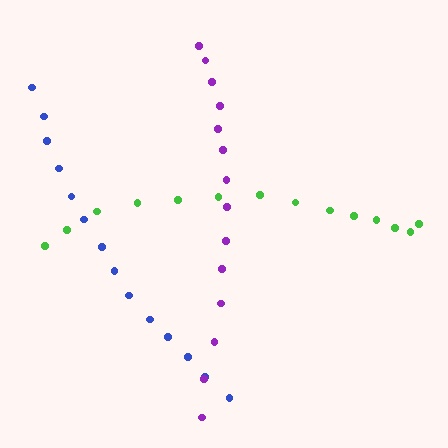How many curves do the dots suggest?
There are 3 distinct paths.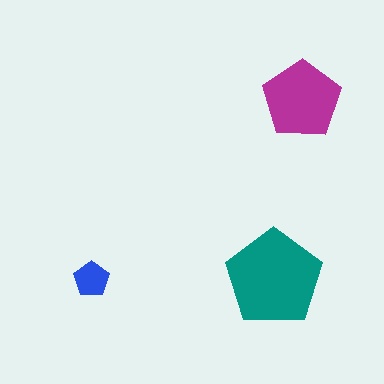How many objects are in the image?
There are 3 objects in the image.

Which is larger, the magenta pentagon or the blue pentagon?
The magenta one.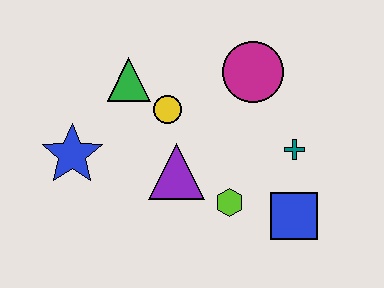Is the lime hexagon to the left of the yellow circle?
No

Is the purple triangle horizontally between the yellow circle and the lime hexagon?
Yes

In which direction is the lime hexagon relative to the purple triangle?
The lime hexagon is to the right of the purple triangle.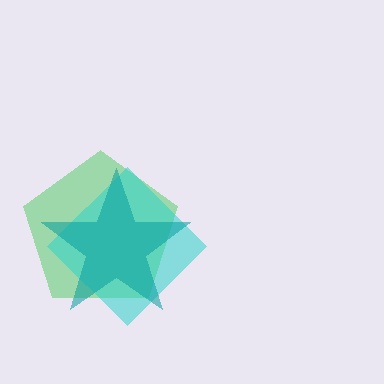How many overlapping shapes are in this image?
There are 3 overlapping shapes in the image.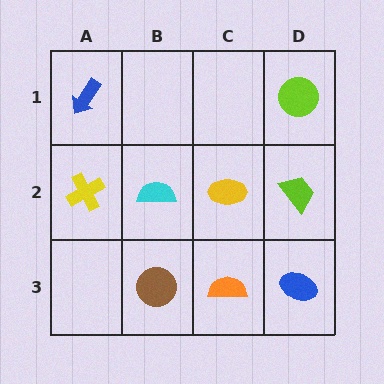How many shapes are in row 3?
3 shapes.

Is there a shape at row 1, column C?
No, that cell is empty.